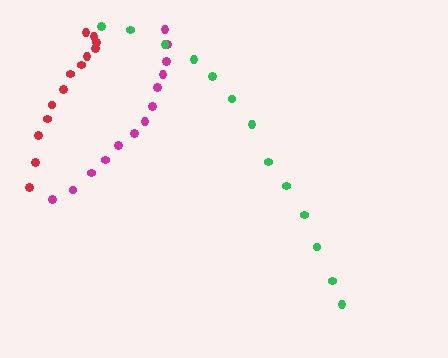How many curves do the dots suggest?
There are 3 distinct paths.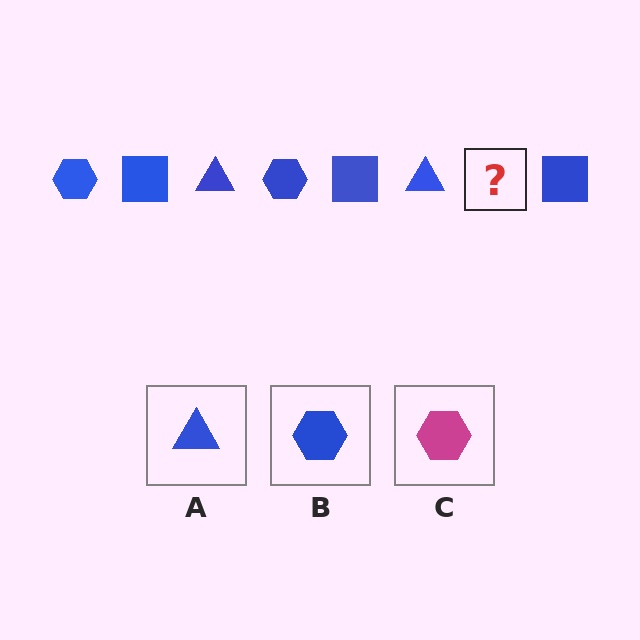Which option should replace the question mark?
Option B.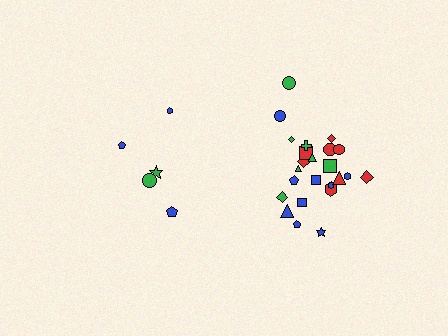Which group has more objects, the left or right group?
The right group.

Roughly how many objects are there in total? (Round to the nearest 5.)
Roughly 30 objects in total.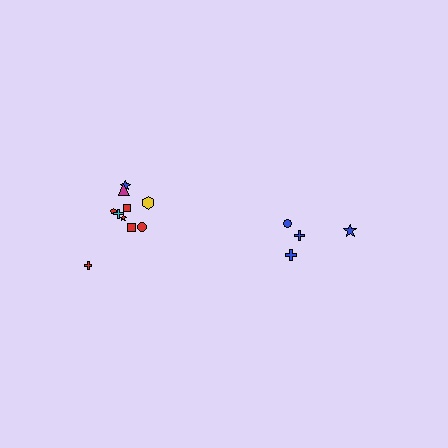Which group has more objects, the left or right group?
The left group.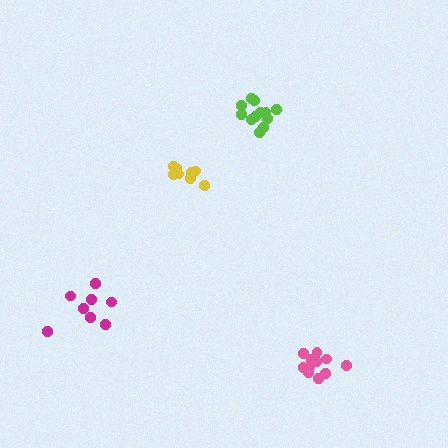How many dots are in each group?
Group 1: 11 dots, Group 2: 12 dots, Group 3: 9 dots, Group 4: 8 dots (40 total).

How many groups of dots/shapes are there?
There are 4 groups.